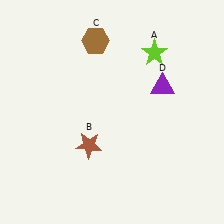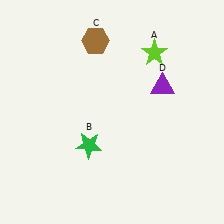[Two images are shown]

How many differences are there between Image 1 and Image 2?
There is 1 difference between the two images.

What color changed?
The star (B) changed from brown in Image 1 to green in Image 2.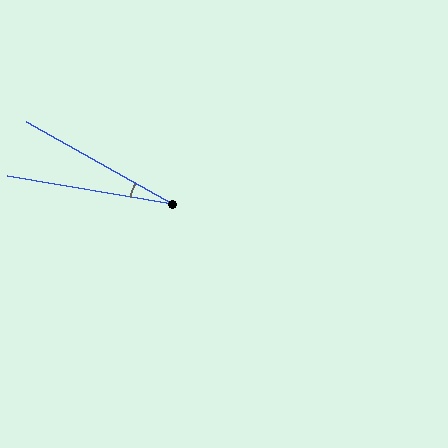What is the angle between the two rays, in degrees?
Approximately 20 degrees.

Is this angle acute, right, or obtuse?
It is acute.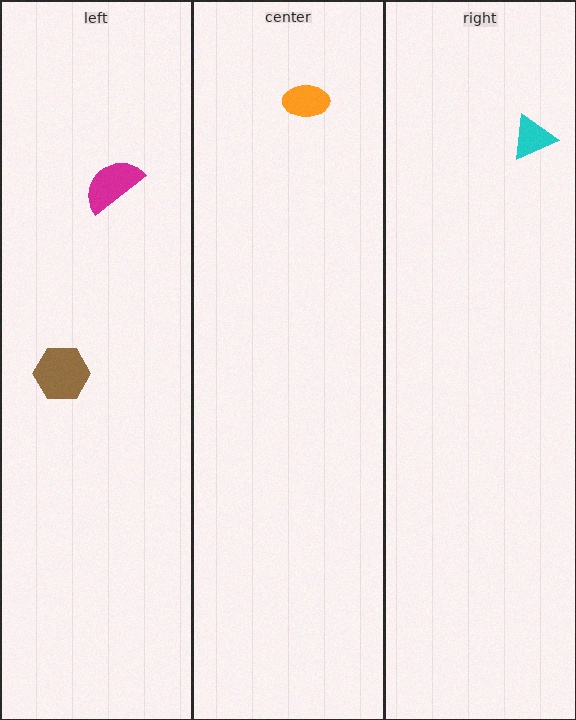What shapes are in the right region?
The cyan triangle.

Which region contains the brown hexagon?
The left region.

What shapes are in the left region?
The brown hexagon, the magenta semicircle.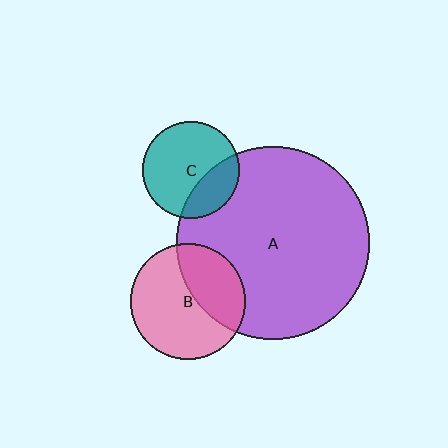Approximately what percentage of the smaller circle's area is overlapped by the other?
Approximately 30%.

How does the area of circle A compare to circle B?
Approximately 2.8 times.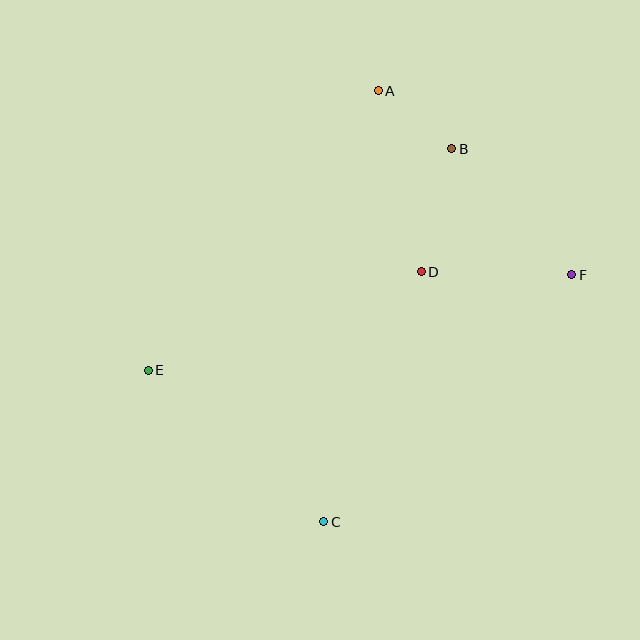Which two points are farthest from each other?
Points E and F are farthest from each other.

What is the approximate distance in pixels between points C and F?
The distance between C and F is approximately 350 pixels.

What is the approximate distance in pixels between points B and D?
The distance between B and D is approximately 127 pixels.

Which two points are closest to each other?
Points A and B are closest to each other.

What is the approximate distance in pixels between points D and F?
The distance between D and F is approximately 151 pixels.